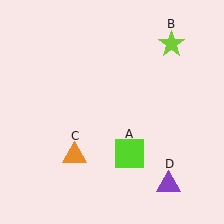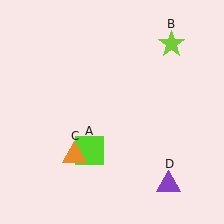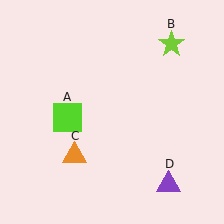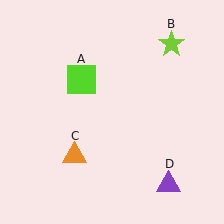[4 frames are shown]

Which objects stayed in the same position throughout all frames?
Lime star (object B) and orange triangle (object C) and purple triangle (object D) remained stationary.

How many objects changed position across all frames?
1 object changed position: lime square (object A).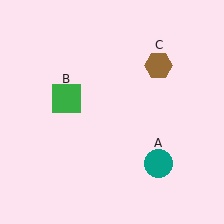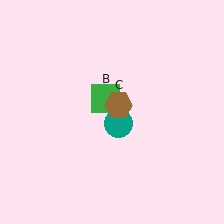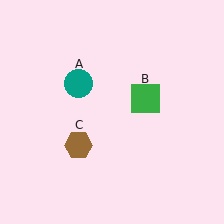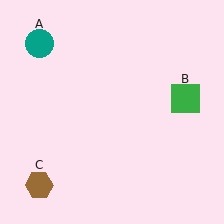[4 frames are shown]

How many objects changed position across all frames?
3 objects changed position: teal circle (object A), green square (object B), brown hexagon (object C).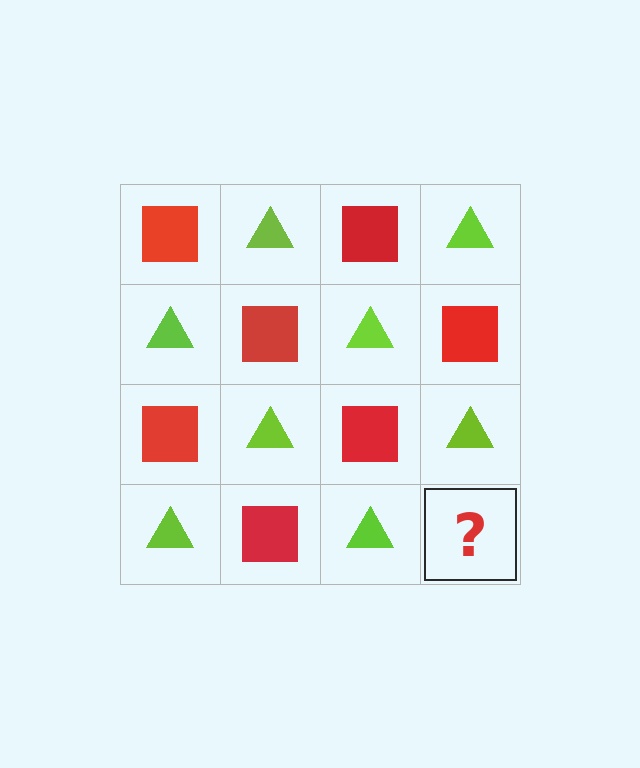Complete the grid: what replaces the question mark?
The question mark should be replaced with a red square.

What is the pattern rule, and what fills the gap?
The rule is that it alternates red square and lime triangle in a checkerboard pattern. The gap should be filled with a red square.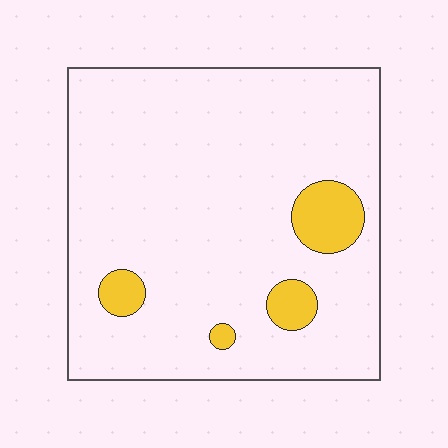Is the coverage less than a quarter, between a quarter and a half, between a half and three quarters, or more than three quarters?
Less than a quarter.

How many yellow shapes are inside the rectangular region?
4.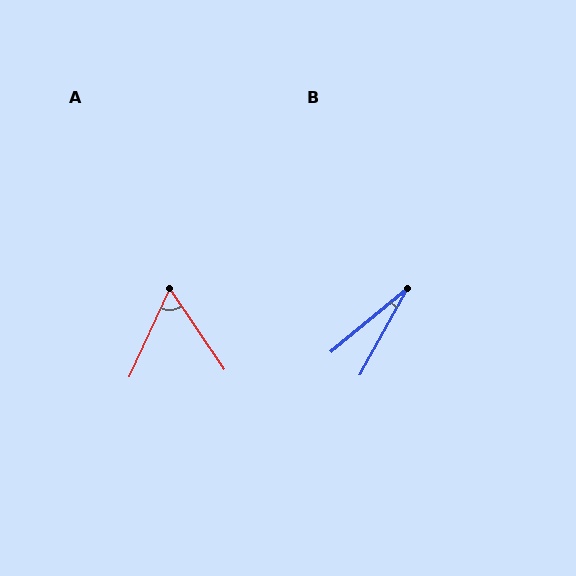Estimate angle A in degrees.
Approximately 59 degrees.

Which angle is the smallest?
B, at approximately 21 degrees.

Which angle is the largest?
A, at approximately 59 degrees.